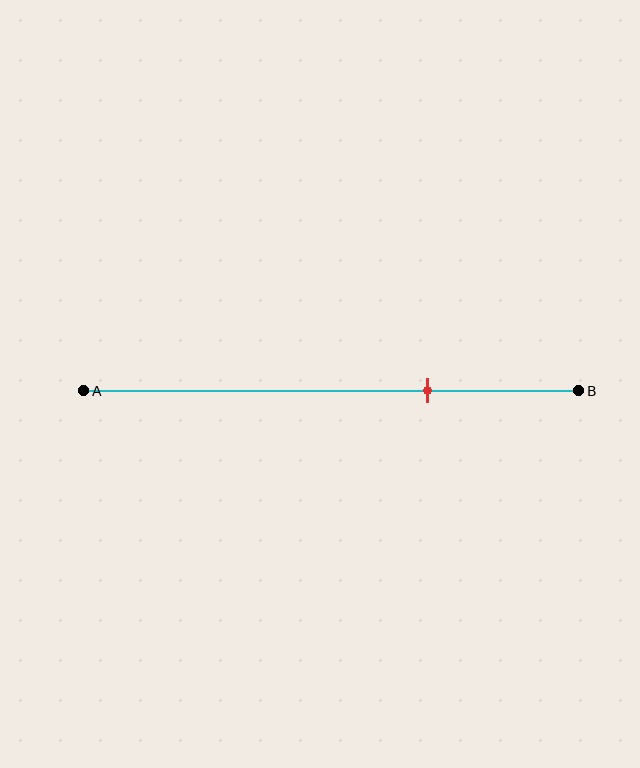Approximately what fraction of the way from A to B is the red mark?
The red mark is approximately 70% of the way from A to B.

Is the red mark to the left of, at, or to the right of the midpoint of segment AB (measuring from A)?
The red mark is to the right of the midpoint of segment AB.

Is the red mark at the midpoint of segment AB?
No, the mark is at about 70% from A, not at the 50% midpoint.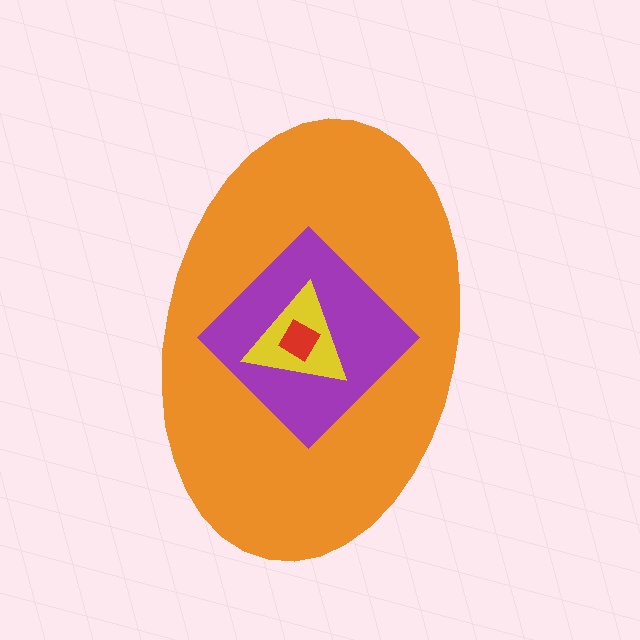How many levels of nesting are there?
4.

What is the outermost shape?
The orange ellipse.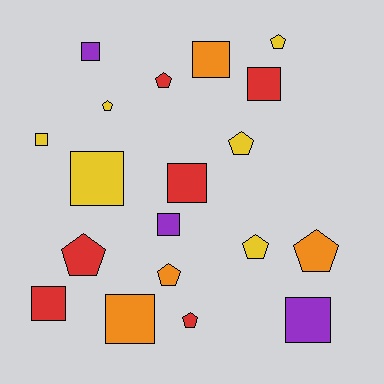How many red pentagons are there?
There are 3 red pentagons.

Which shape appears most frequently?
Square, with 10 objects.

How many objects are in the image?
There are 19 objects.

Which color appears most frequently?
Red, with 6 objects.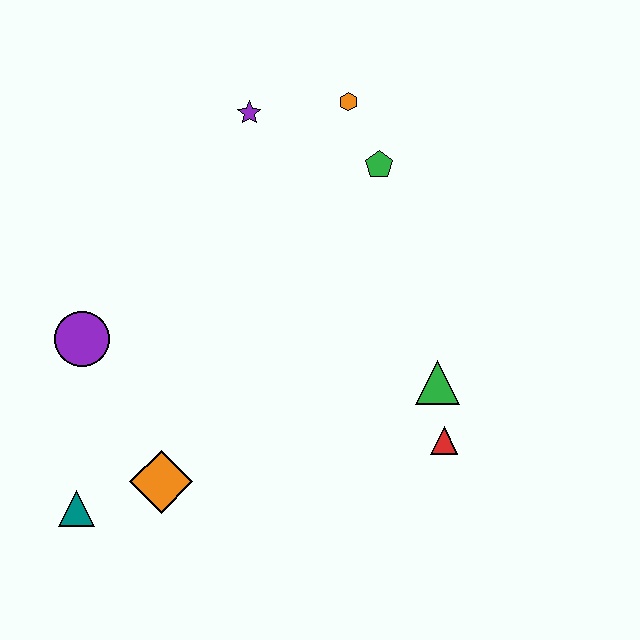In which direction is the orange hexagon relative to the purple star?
The orange hexagon is to the right of the purple star.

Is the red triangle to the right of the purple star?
Yes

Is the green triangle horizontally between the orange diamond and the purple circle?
No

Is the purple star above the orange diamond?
Yes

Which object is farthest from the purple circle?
The red triangle is farthest from the purple circle.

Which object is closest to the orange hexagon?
The green pentagon is closest to the orange hexagon.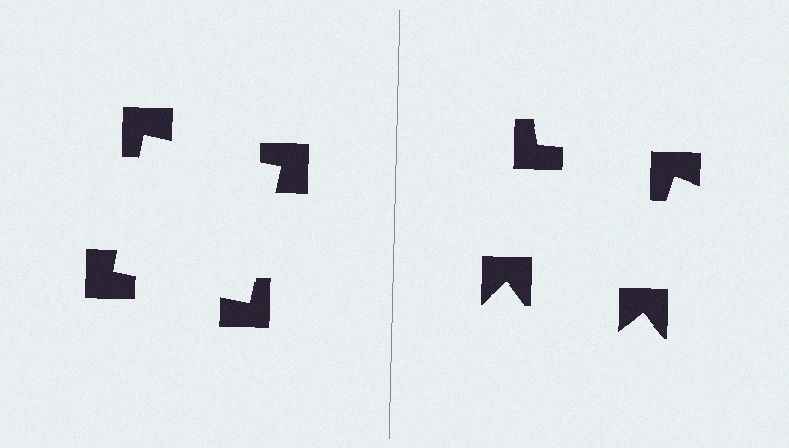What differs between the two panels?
The notched squares are positioned identically on both sides; only the wedge orientations differ. On the left they align to a square; on the right they are misaligned.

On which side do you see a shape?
An illusory square appears on the left side. On the right side the wedge cuts are rotated, so no coherent shape forms.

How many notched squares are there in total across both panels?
8 — 4 on each side.